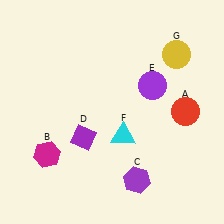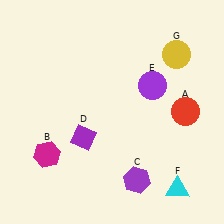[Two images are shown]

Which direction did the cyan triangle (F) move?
The cyan triangle (F) moved right.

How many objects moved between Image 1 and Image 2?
1 object moved between the two images.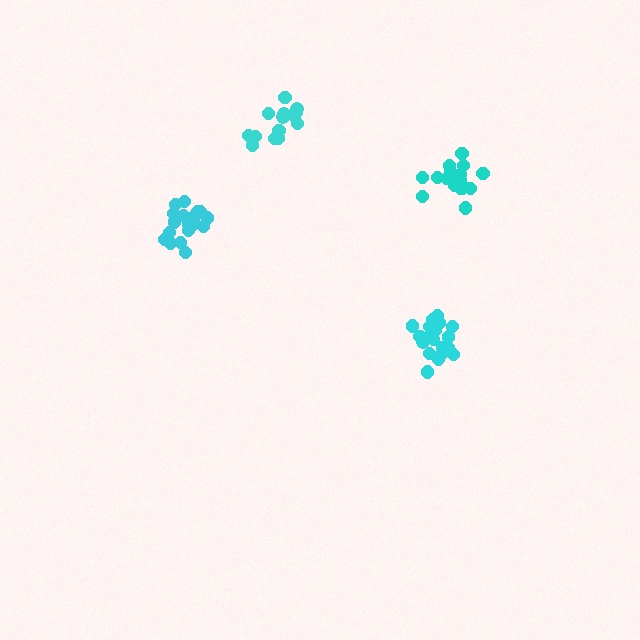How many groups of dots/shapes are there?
There are 4 groups.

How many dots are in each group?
Group 1: 20 dots, Group 2: 15 dots, Group 3: 18 dots, Group 4: 19 dots (72 total).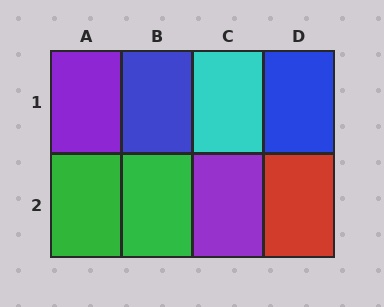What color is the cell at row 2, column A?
Green.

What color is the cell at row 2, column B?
Green.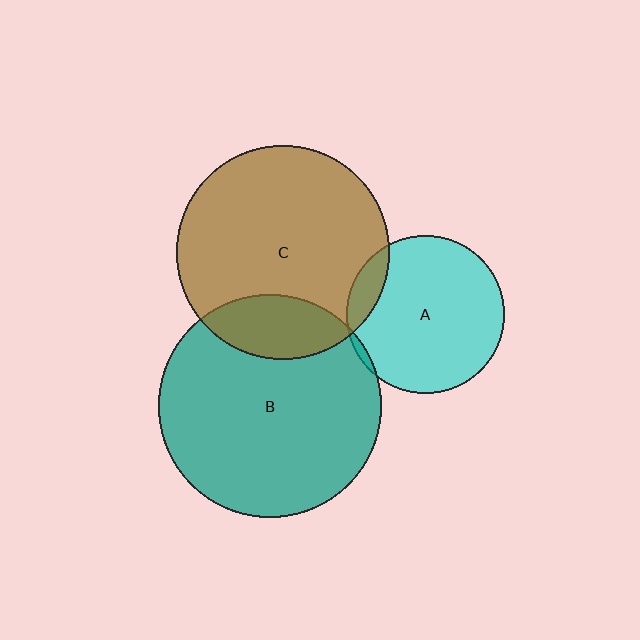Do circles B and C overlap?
Yes.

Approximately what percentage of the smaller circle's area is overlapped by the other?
Approximately 20%.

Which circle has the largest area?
Circle B (teal).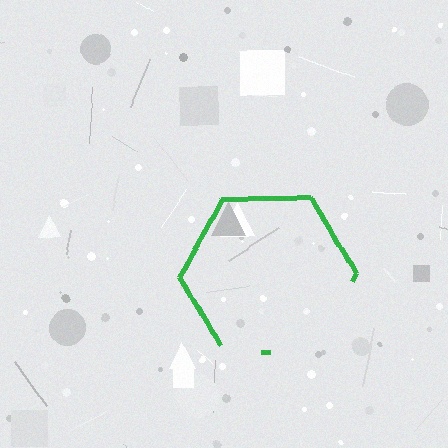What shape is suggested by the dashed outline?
The dashed outline suggests a hexagon.